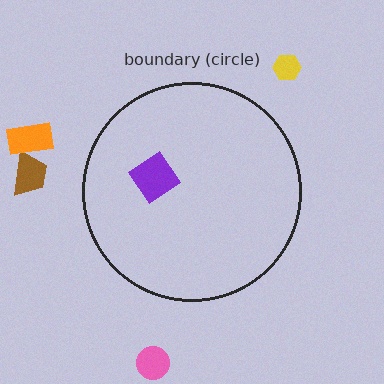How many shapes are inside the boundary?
1 inside, 4 outside.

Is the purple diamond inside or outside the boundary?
Inside.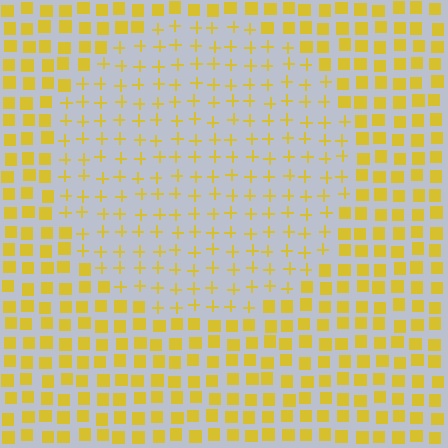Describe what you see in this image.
The image is filled with small yellow elements arranged in a uniform grid. A circle-shaped region contains plus signs, while the surrounding area contains squares. The boundary is defined purely by the change in element shape.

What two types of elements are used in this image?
The image uses plus signs inside the circle region and squares outside it.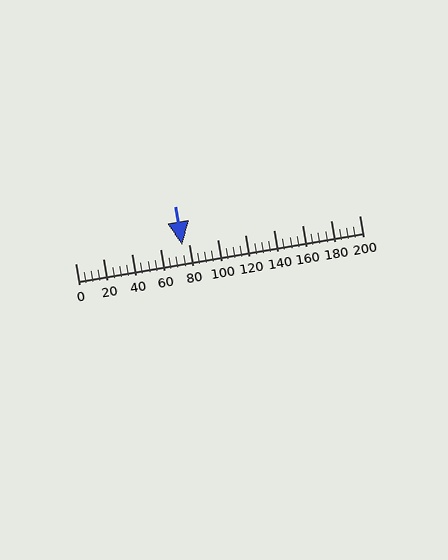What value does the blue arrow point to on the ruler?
The blue arrow points to approximately 75.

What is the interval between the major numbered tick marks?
The major tick marks are spaced 20 units apart.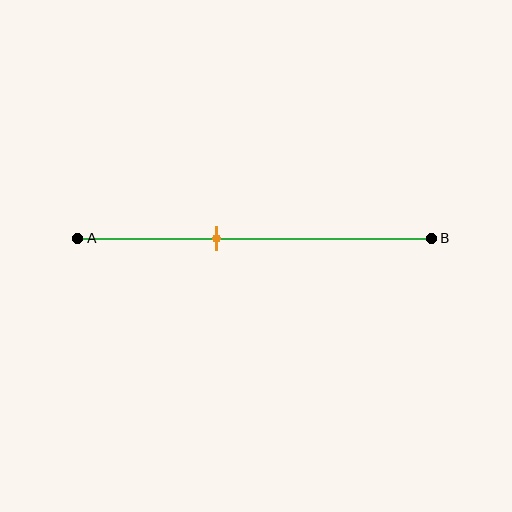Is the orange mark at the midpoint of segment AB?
No, the mark is at about 40% from A, not at the 50% midpoint.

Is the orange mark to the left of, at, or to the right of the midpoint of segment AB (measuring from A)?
The orange mark is to the left of the midpoint of segment AB.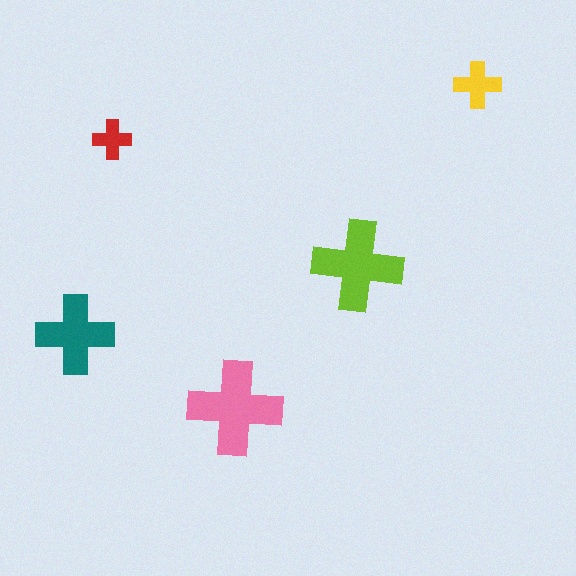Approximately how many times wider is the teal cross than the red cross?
About 2 times wider.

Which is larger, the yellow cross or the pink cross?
The pink one.